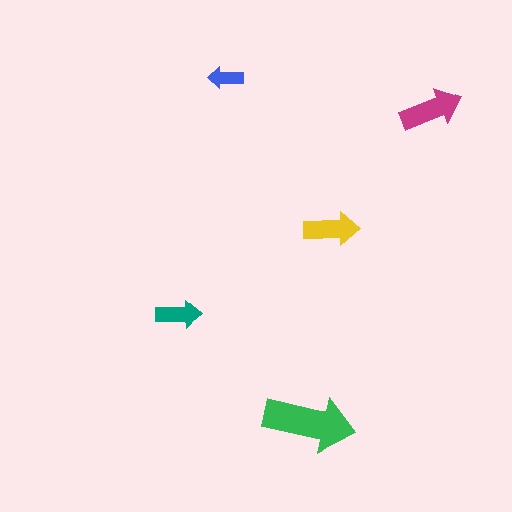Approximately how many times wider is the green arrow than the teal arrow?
About 2 times wider.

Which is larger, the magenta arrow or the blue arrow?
The magenta one.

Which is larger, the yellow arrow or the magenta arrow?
The magenta one.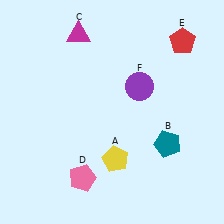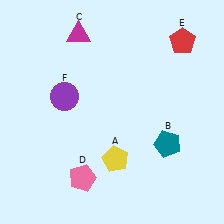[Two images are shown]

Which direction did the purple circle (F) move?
The purple circle (F) moved left.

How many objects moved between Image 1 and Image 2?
1 object moved between the two images.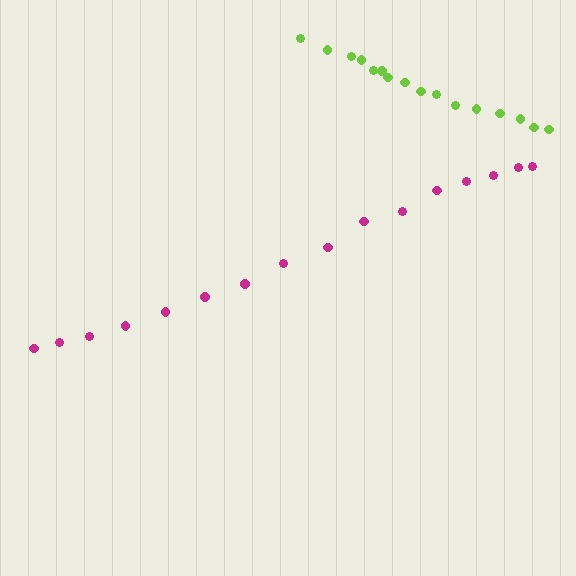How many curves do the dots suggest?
There are 2 distinct paths.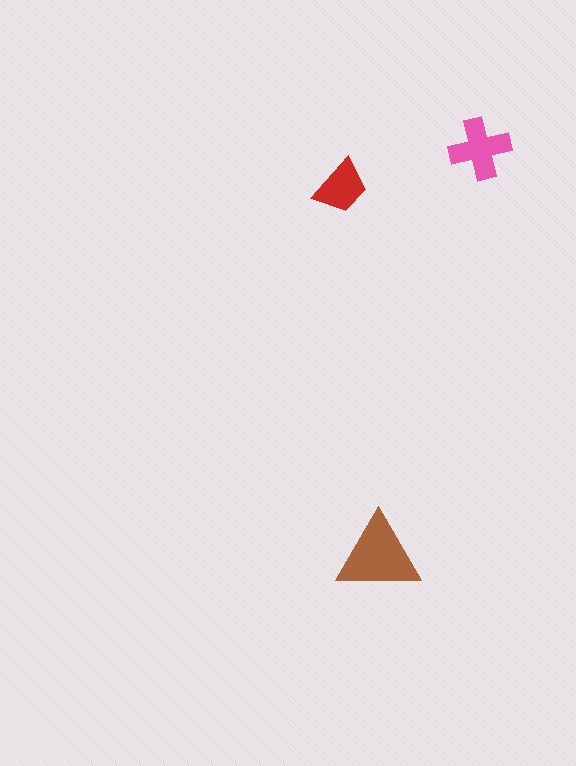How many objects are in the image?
There are 3 objects in the image.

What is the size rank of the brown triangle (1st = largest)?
1st.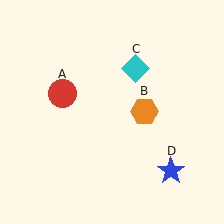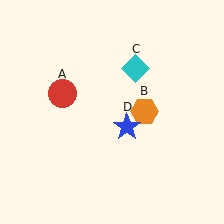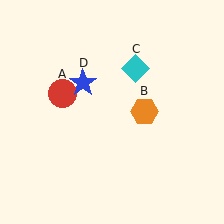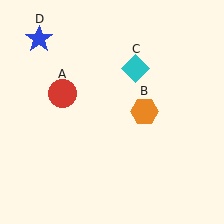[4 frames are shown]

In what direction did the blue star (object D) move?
The blue star (object D) moved up and to the left.